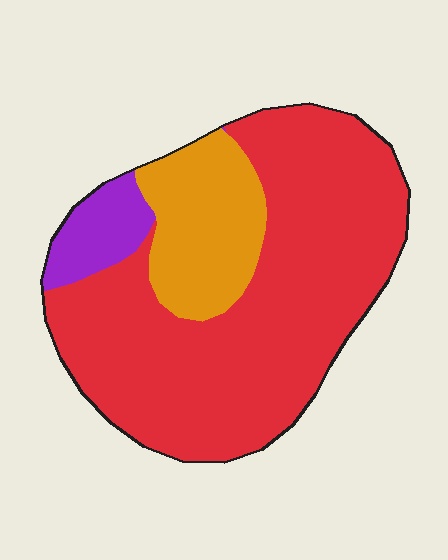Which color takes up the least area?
Purple, at roughly 10%.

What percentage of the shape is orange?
Orange takes up about one fifth (1/5) of the shape.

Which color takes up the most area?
Red, at roughly 70%.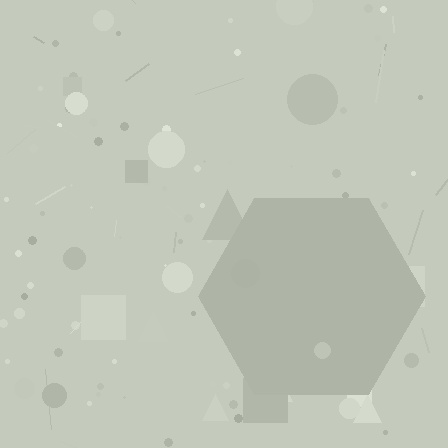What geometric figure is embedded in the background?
A hexagon is embedded in the background.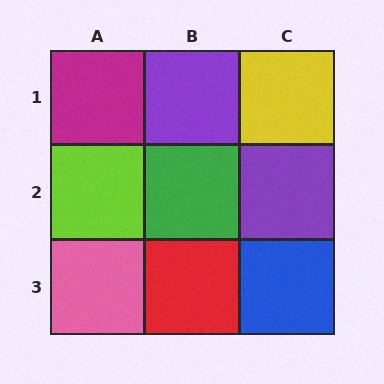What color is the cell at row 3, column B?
Red.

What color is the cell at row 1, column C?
Yellow.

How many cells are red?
1 cell is red.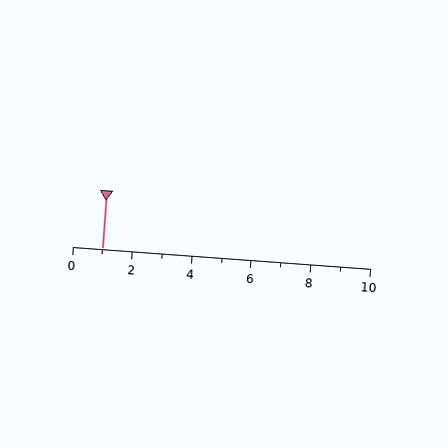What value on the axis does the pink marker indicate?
The marker indicates approximately 1.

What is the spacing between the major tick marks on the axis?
The major ticks are spaced 2 apart.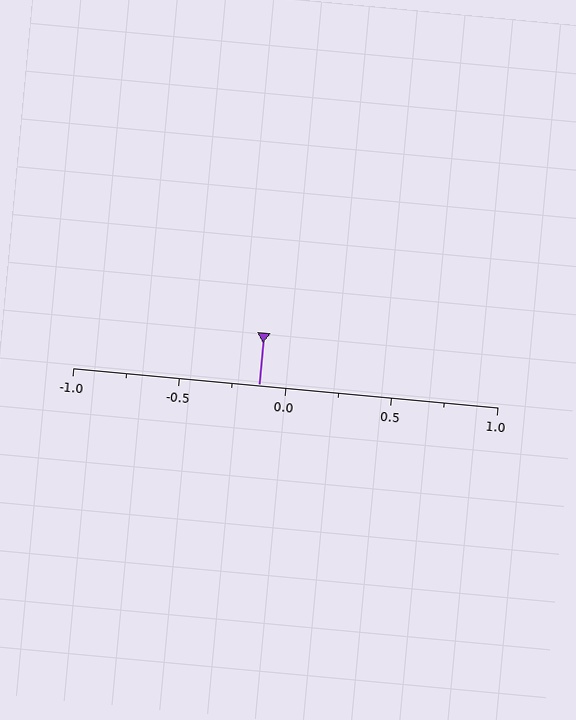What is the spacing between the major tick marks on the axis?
The major ticks are spaced 0.5 apart.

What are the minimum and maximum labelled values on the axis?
The axis runs from -1.0 to 1.0.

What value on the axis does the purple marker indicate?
The marker indicates approximately -0.12.